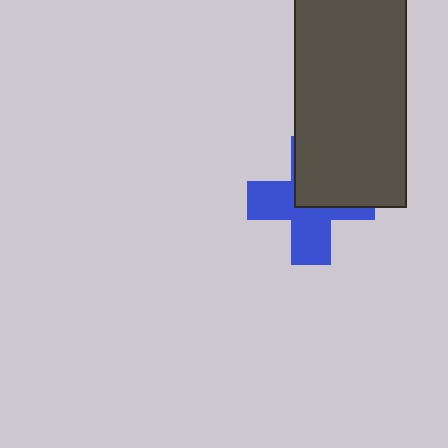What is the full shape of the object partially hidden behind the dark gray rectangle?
The partially hidden object is a blue cross.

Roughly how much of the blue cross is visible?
About half of it is visible (roughly 55%).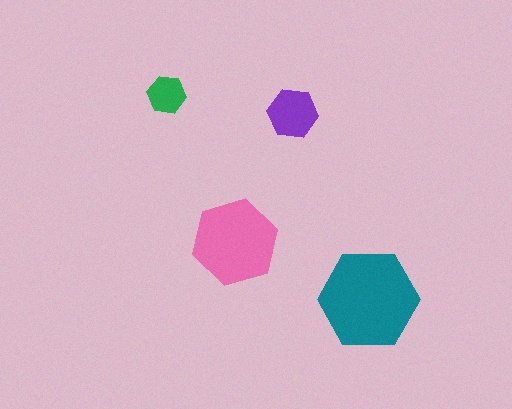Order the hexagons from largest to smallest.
the teal one, the pink one, the purple one, the green one.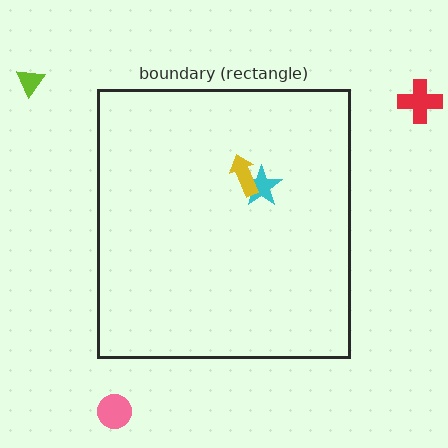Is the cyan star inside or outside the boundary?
Inside.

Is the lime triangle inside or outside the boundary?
Outside.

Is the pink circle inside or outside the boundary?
Outside.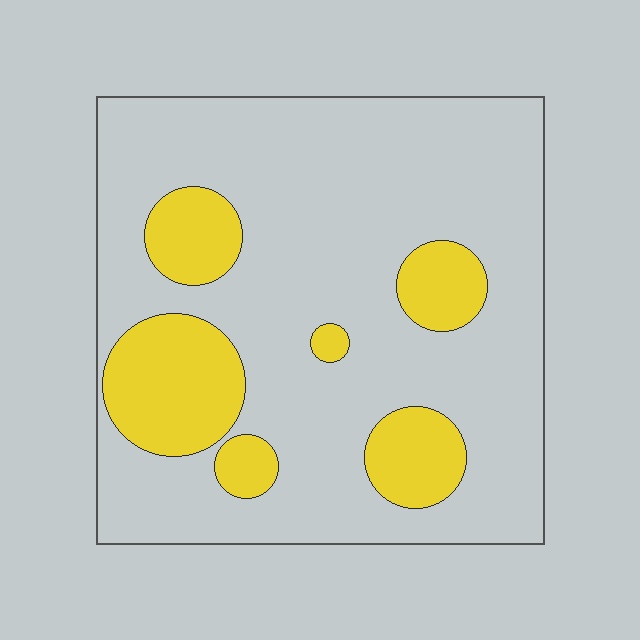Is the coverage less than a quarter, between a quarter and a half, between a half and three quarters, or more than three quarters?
Less than a quarter.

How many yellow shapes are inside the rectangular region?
6.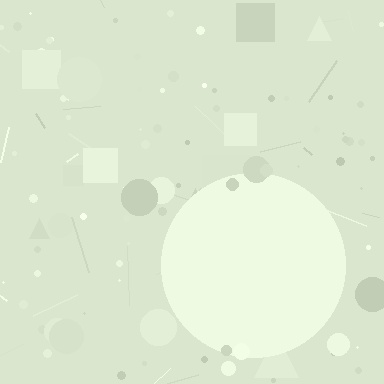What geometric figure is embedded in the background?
A circle is embedded in the background.